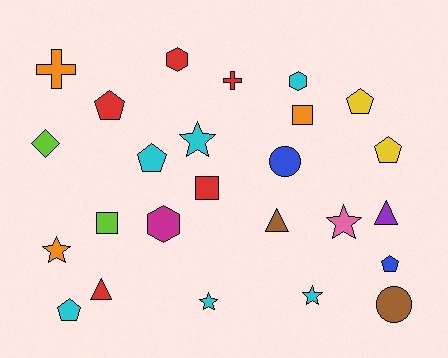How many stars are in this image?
There are 5 stars.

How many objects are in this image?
There are 25 objects.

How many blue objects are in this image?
There are 2 blue objects.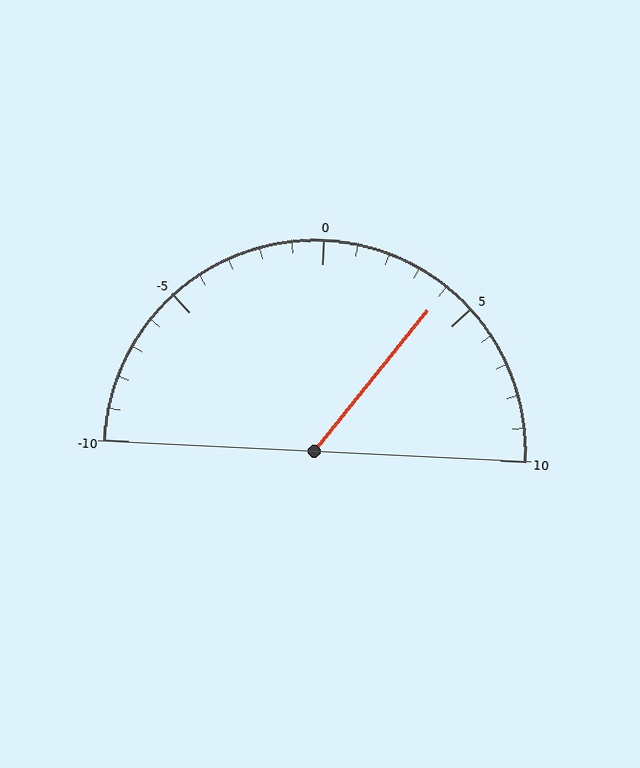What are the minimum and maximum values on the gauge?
The gauge ranges from -10 to 10.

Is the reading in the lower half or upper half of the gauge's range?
The reading is in the upper half of the range (-10 to 10).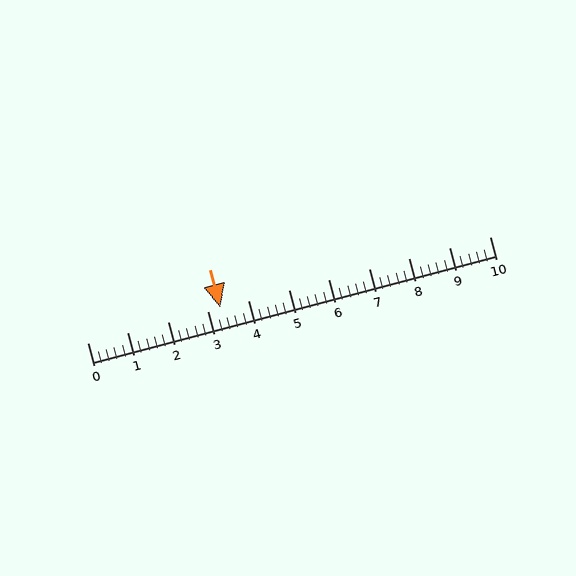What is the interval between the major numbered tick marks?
The major tick marks are spaced 1 units apart.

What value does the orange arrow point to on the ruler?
The orange arrow points to approximately 3.3.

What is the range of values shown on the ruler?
The ruler shows values from 0 to 10.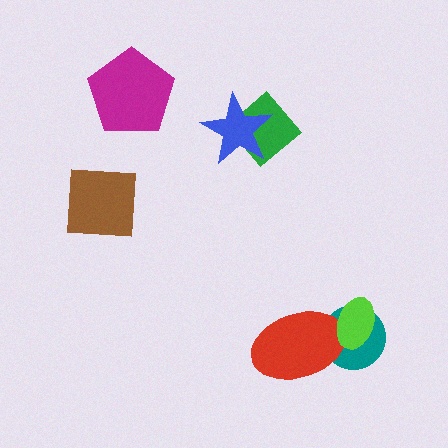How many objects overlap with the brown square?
0 objects overlap with the brown square.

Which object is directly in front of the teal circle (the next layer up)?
The red ellipse is directly in front of the teal circle.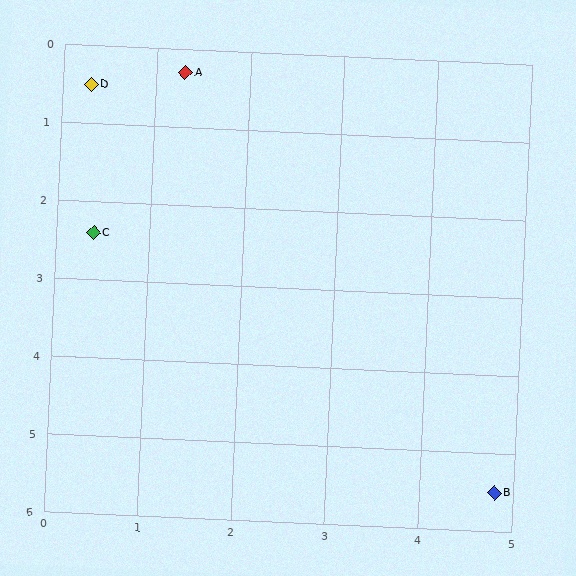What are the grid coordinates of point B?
Point B is at approximately (4.8, 5.5).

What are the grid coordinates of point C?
Point C is at approximately (0.4, 2.4).